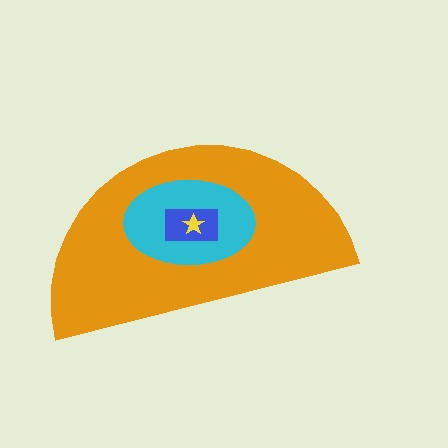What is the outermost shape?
The orange semicircle.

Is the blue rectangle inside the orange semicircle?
Yes.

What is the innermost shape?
The yellow star.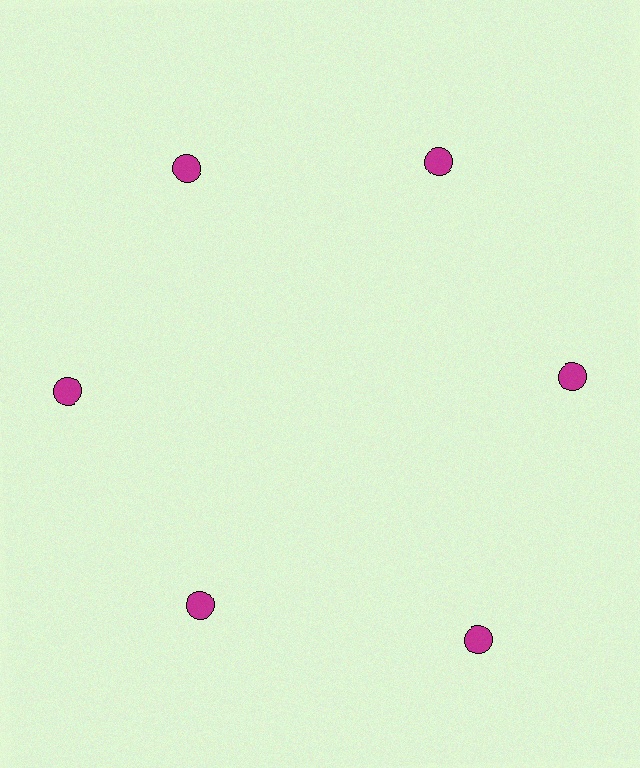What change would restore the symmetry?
The symmetry would be restored by moving it inward, back onto the ring so that all 6 circles sit at equal angles and equal distance from the center.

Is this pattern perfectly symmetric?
No. The 6 magenta circles are arranged in a ring, but one element near the 5 o'clock position is pushed outward from the center, breaking the 6-fold rotational symmetry.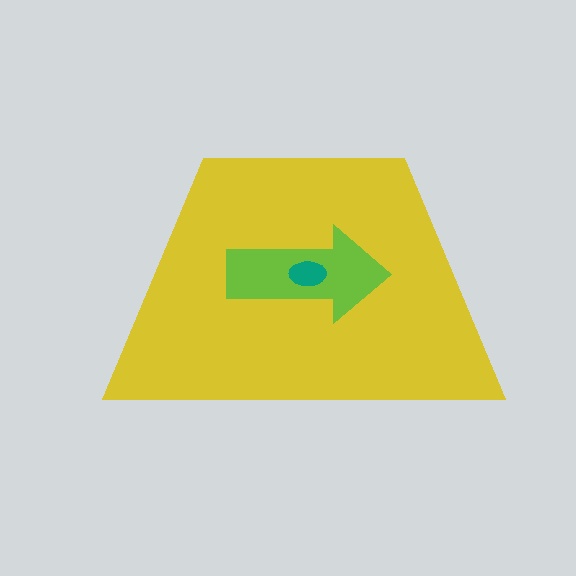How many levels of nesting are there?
3.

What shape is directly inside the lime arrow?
The teal ellipse.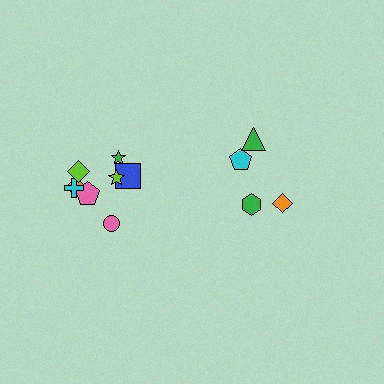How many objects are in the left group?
There are 8 objects.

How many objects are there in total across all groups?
There are 12 objects.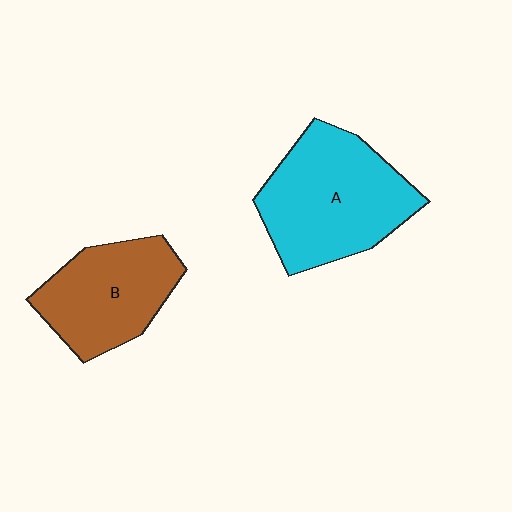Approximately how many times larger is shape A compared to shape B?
Approximately 1.3 times.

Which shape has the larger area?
Shape A (cyan).